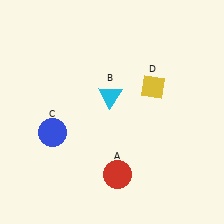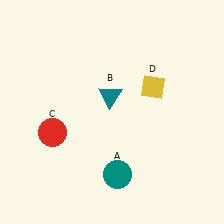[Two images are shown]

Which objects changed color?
A changed from red to teal. B changed from cyan to teal. C changed from blue to red.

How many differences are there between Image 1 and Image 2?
There are 3 differences between the two images.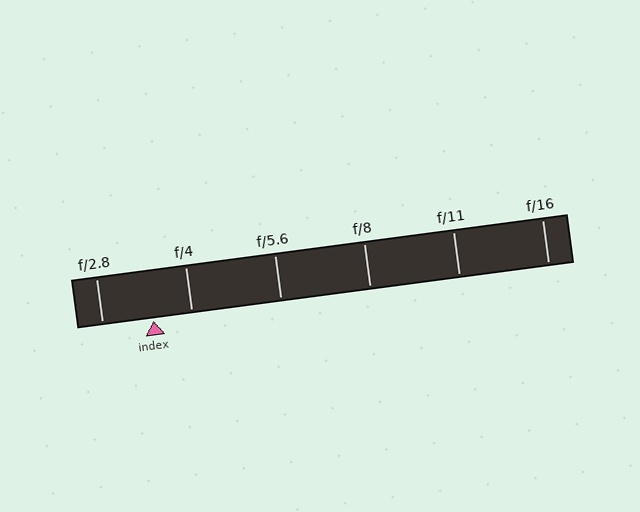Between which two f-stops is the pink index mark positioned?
The index mark is between f/2.8 and f/4.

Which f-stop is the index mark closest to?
The index mark is closest to f/4.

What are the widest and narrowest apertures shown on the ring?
The widest aperture shown is f/2.8 and the narrowest is f/16.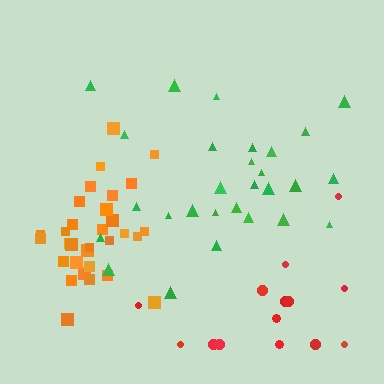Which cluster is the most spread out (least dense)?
Red.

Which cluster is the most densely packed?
Orange.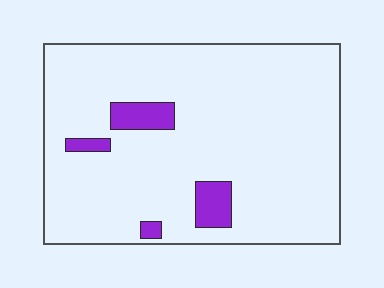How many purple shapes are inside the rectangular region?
4.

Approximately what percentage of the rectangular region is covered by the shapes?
Approximately 10%.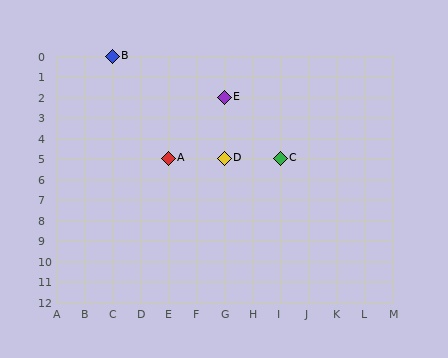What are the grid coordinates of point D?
Point D is at grid coordinates (G, 5).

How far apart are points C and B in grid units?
Points C and B are 6 columns and 5 rows apart (about 7.8 grid units diagonally).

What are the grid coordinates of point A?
Point A is at grid coordinates (E, 5).